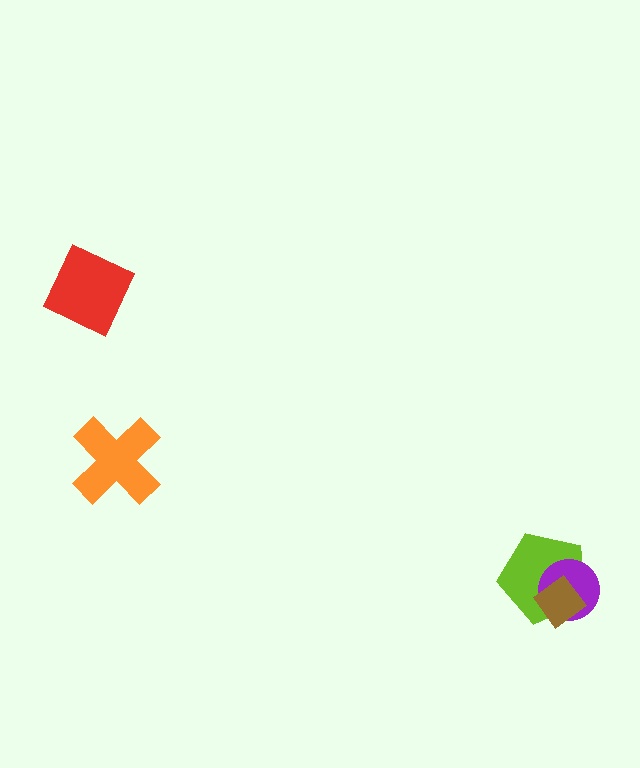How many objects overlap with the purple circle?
2 objects overlap with the purple circle.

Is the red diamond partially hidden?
No, no other shape covers it.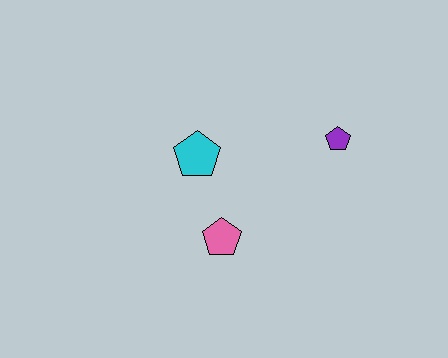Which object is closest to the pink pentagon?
The cyan pentagon is closest to the pink pentagon.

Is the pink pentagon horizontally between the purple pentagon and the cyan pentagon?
Yes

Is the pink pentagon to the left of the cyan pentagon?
No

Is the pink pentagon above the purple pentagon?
No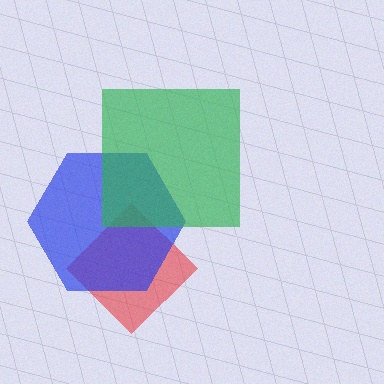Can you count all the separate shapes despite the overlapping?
Yes, there are 3 separate shapes.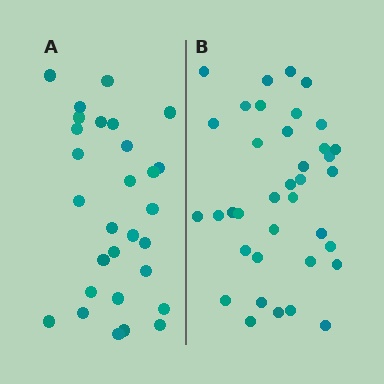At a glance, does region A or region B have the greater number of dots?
Region B (the right region) has more dots.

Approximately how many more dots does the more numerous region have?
Region B has roughly 8 or so more dots than region A.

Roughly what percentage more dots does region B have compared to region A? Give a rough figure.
About 30% more.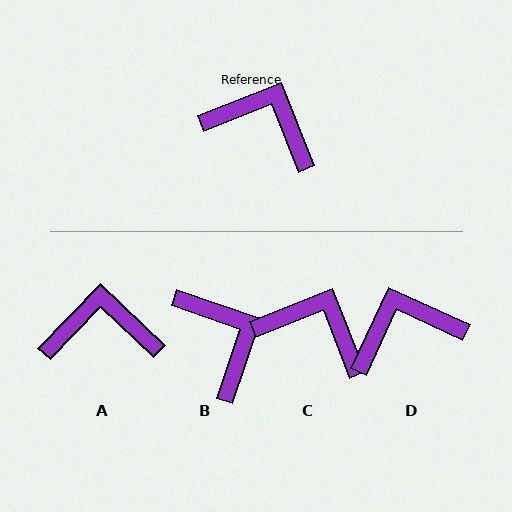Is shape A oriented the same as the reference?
No, it is off by about 25 degrees.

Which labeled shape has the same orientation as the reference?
C.